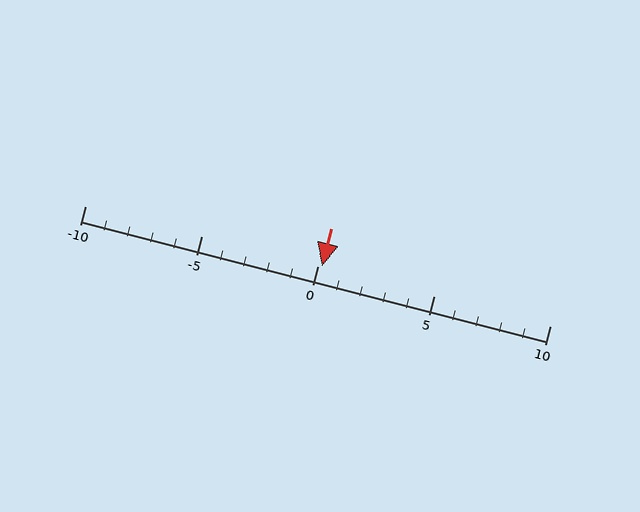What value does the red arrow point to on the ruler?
The red arrow points to approximately 0.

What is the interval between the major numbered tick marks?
The major tick marks are spaced 5 units apart.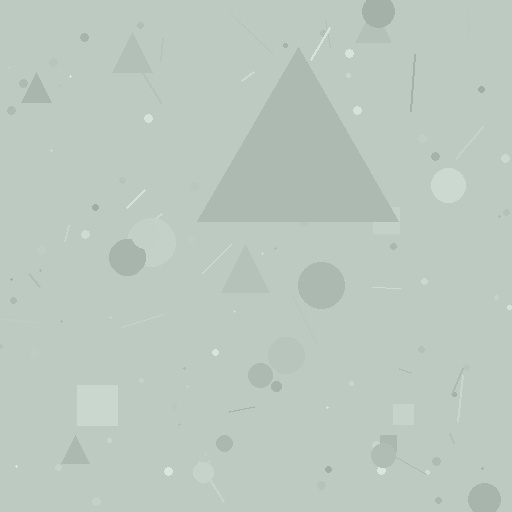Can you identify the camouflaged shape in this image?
The camouflaged shape is a triangle.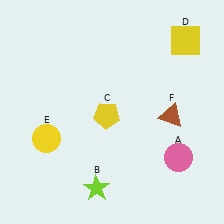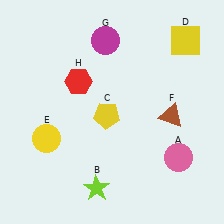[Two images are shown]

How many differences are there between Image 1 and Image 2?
There are 2 differences between the two images.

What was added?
A magenta circle (G), a red hexagon (H) were added in Image 2.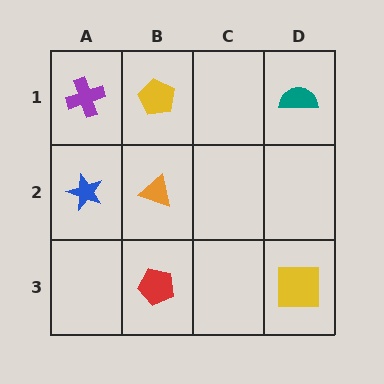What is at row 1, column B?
A yellow pentagon.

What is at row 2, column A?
A blue star.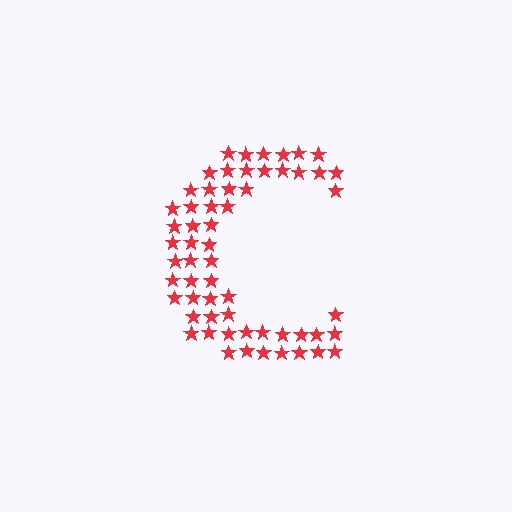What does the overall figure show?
The overall figure shows the letter C.